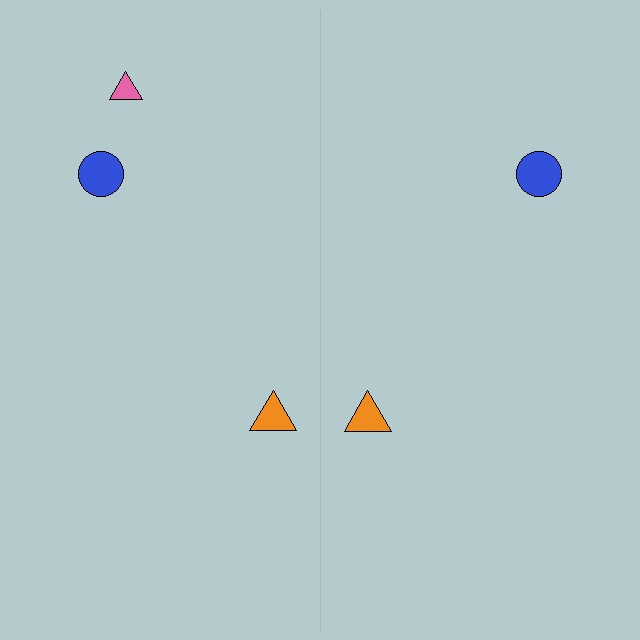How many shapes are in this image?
There are 5 shapes in this image.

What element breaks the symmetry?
A pink triangle is missing from the right side.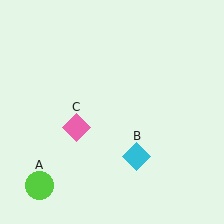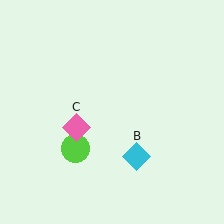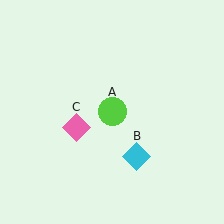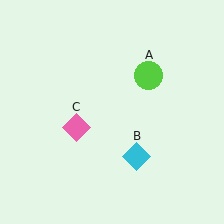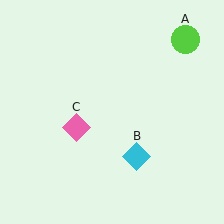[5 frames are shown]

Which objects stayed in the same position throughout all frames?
Cyan diamond (object B) and pink diamond (object C) remained stationary.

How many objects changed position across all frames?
1 object changed position: lime circle (object A).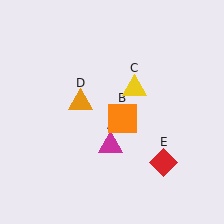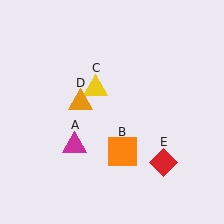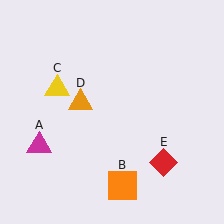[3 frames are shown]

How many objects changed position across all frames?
3 objects changed position: magenta triangle (object A), orange square (object B), yellow triangle (object C).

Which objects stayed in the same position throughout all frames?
Orange triangle (object D) and red diamond (object E) remained stationary.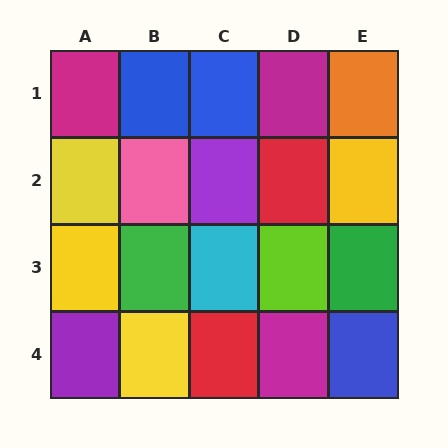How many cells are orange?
1 cell is orange.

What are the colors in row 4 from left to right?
Purple, yellow, red, magenta, blue.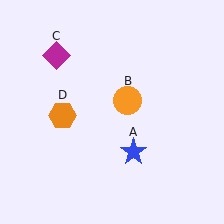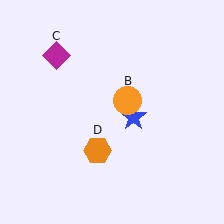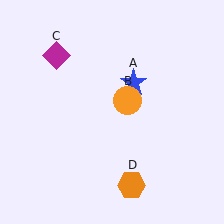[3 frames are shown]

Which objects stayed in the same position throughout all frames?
Orange circle (object B) and magenta diamond (object C) remained stationary.